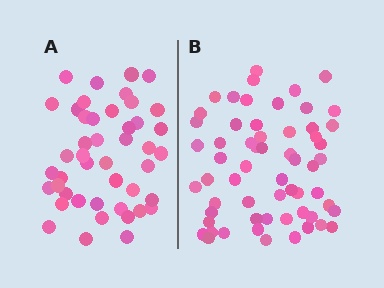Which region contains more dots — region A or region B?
Region B (the right region) has more dots.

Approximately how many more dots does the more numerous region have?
Region B has approximately 15 more dots than region A.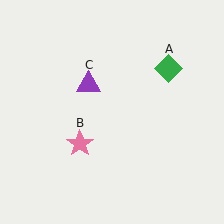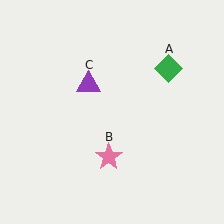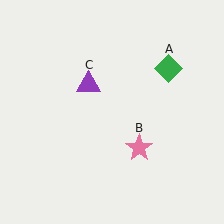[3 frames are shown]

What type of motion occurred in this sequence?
The pink star (object B) rotated counterclockwise around the center of the scene.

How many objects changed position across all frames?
1 object changed position: pink star (object B).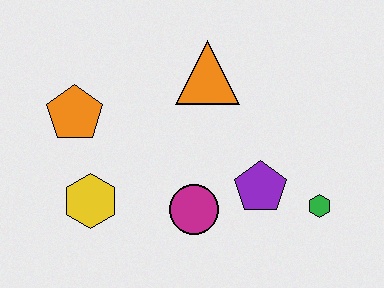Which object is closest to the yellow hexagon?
The orange pentagon is closest to the yellow hexagon.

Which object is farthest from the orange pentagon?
The green hexagon is farthest from the orange pentagon.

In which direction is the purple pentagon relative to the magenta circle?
The purple pentagon is to the right of the magenta circle.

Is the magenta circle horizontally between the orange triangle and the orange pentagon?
Yes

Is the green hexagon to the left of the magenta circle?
No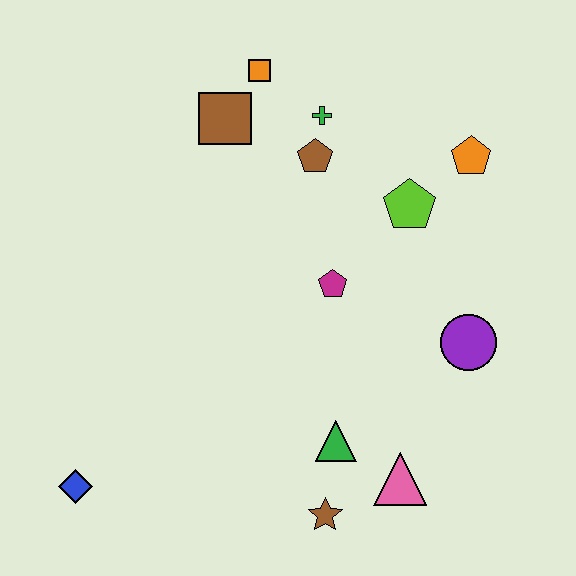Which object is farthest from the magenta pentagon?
The blue diamond is farthest from the magenta pentagon.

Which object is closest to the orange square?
The brown square is closest to the orange square.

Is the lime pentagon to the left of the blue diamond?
No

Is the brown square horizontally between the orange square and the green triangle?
No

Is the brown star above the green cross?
No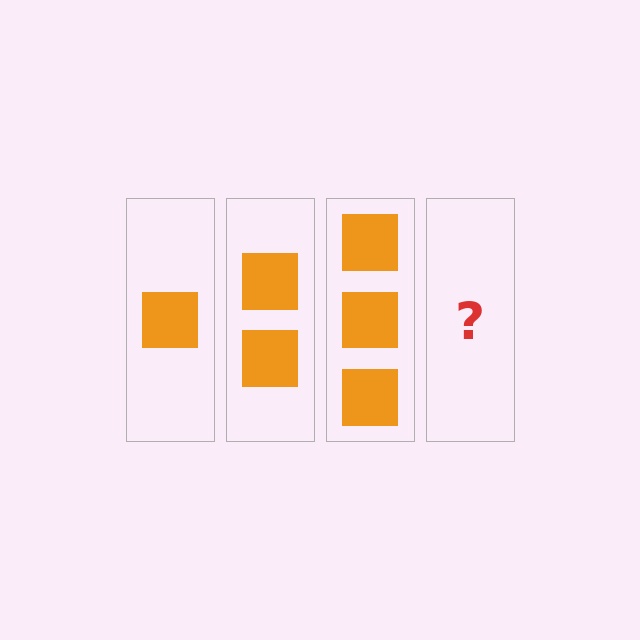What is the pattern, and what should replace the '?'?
The pattern is that each step adds one more square. The '?' should be 4 squares.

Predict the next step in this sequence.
The next step is 4 squares.